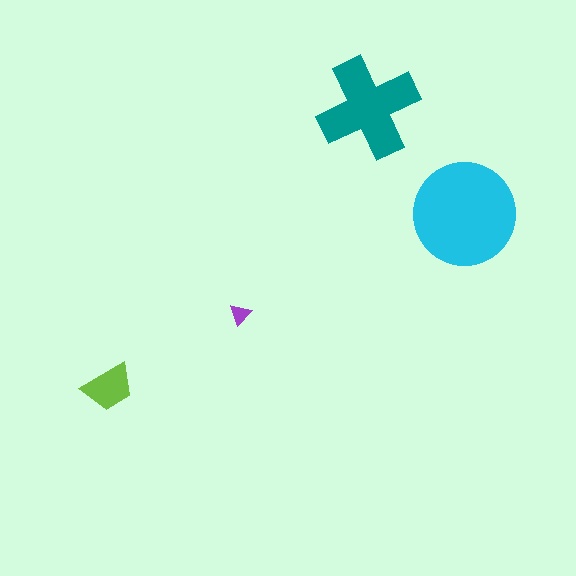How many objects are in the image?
There are 4 objects in the image.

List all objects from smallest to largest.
The purple triangle, the lime trapezoid, the teal cross, the cyan circle.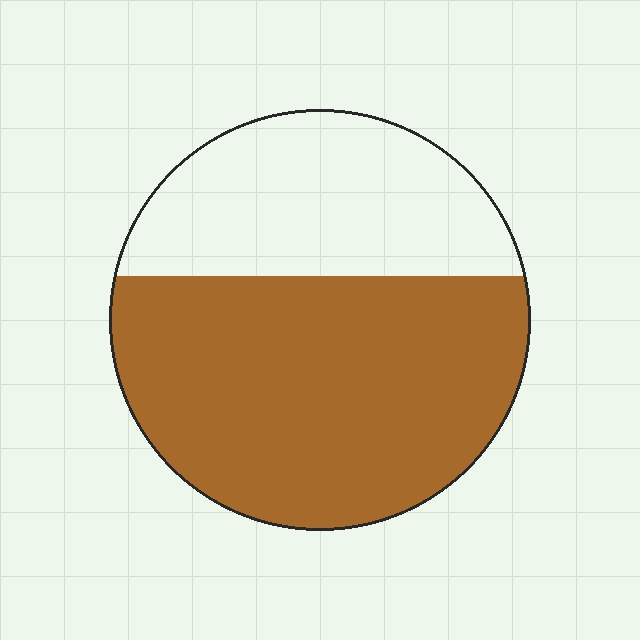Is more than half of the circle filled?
Yes.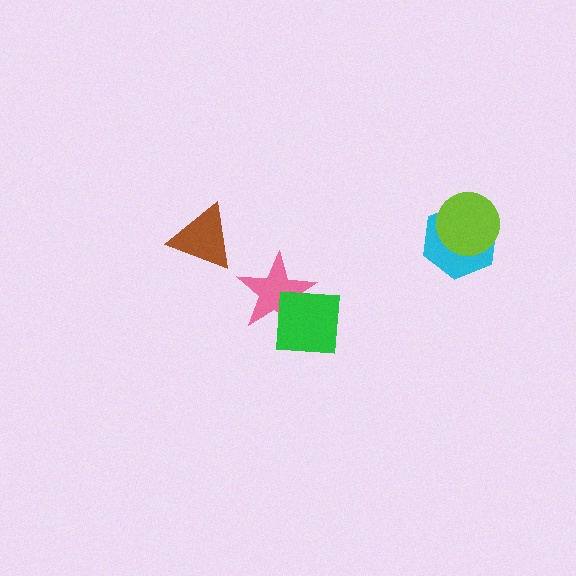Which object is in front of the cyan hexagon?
The lime circle is in front of the cyan hexagon.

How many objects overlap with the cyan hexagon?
1 object overlaps with the cyan hexagon.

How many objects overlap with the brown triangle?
0 objects overlap with the brown triangle.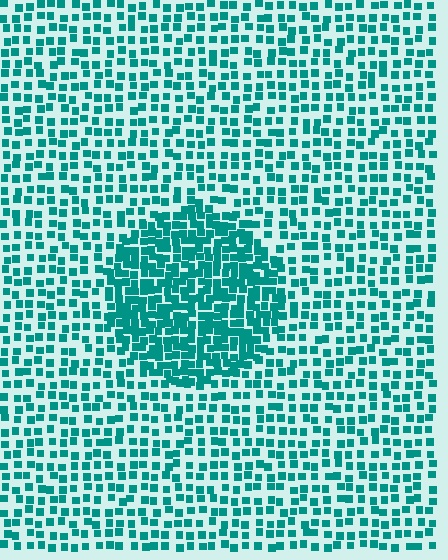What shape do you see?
I see a circle.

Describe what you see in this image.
The image contains small teal elements arranged at two different densities. A circle-shaped region is visible where the elements are more densely packed than the surrounding area.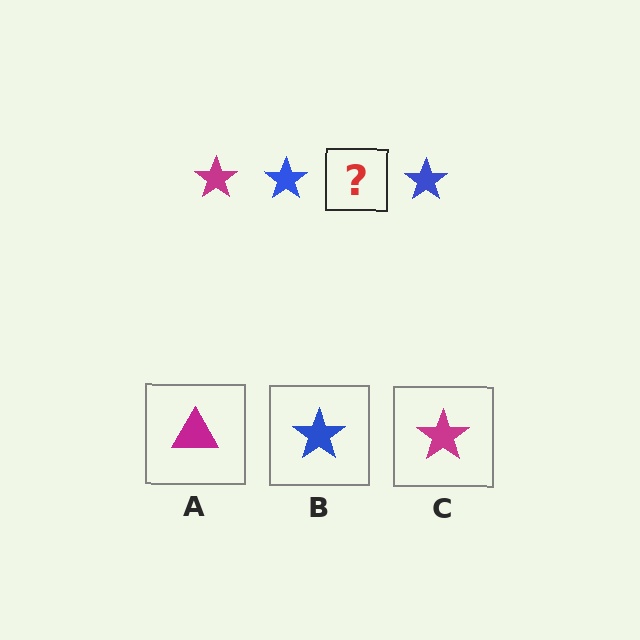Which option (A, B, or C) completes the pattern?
C.